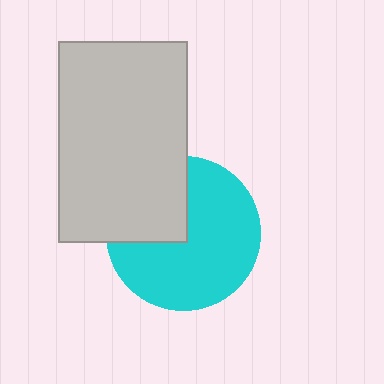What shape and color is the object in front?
The object in front is a light gray rectangle.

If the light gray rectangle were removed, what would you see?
You would see the complete cyan circle.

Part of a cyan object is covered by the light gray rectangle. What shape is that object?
It is a circle.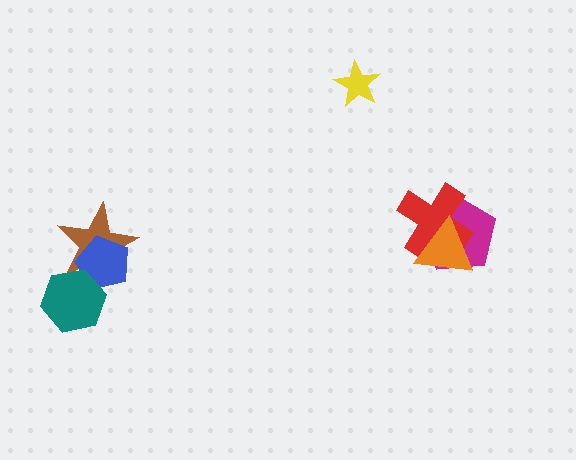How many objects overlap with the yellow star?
0 objects overlap with the yellow star.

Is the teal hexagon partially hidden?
No, no other shape covers it.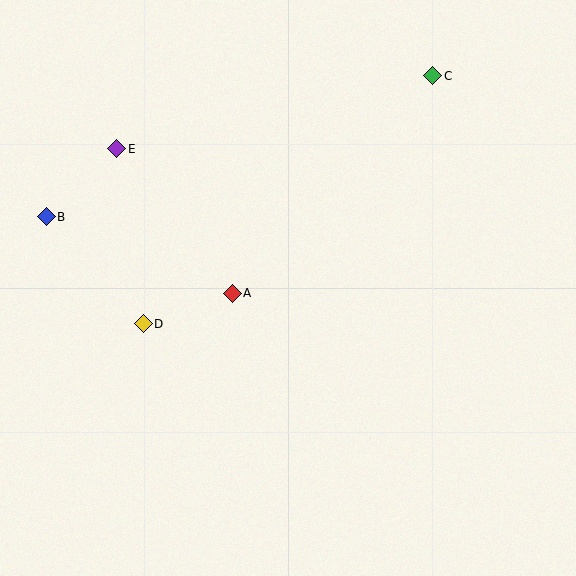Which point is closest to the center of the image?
Point A at (232, 293) is closest to the center.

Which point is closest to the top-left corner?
Point E is closest to the top-left corner.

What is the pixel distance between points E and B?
The distance between E and B is 98 pixels.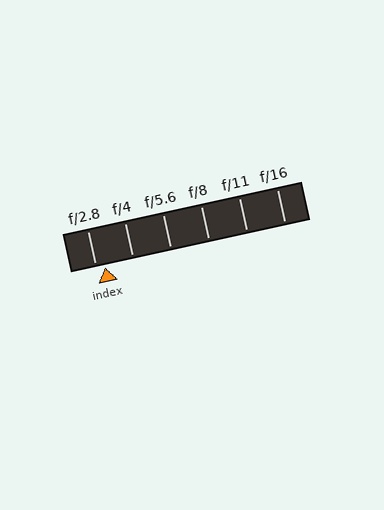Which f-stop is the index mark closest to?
The index mark is closest to f/2.8.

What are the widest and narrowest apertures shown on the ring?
The widest aperture shown is f/2.8 and the narrowest is f/16.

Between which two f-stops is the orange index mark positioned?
The index mark is between f/2.8 and f/4.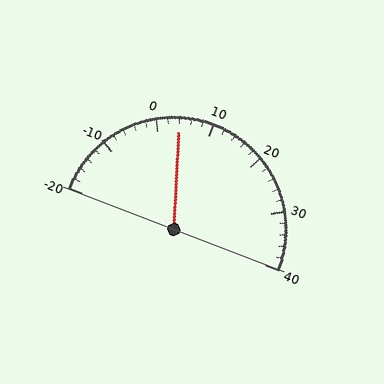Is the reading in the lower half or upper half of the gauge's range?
The reading is in the lower half of the range (-20 to 40).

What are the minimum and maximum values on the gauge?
The gauge ranges from -20 to 40.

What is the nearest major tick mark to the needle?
The nearest major tick mark is 0.